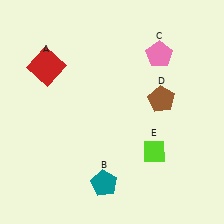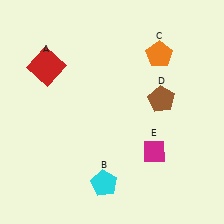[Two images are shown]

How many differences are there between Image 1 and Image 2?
There are 3 differences between the two images.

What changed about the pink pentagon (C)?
In Image 1, C is pink. In Image 2, it changed to orange.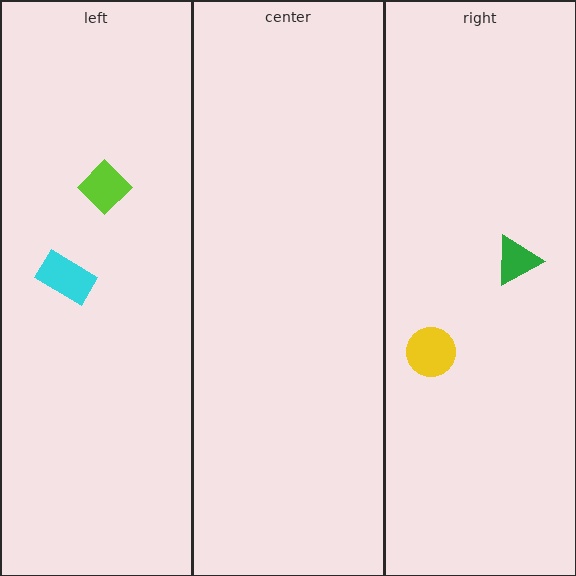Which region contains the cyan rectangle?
The left region.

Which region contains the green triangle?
The right region.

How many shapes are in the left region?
2.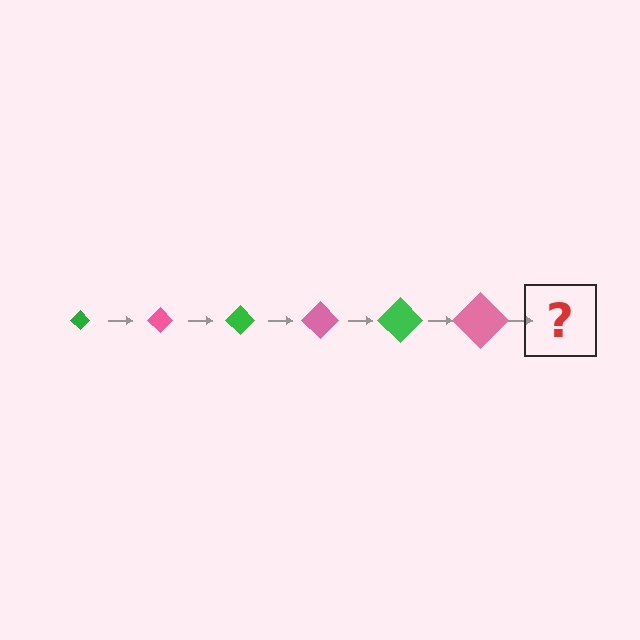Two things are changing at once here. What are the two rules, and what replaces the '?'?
The two rules are that the diamond grows larger each step and the color cycles through green and pink. The '?' should be a green diamond, larger than the previous one.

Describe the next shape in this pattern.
It should be a green diamond, larger than the previous one.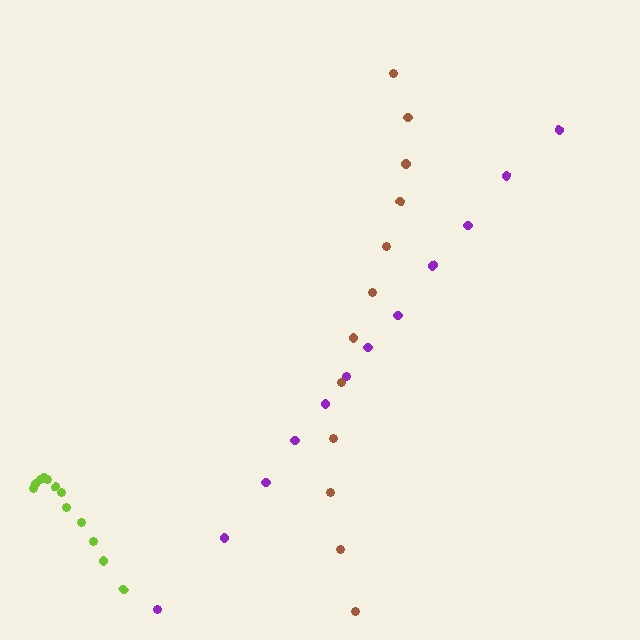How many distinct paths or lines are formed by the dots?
There are 3 distinct paths.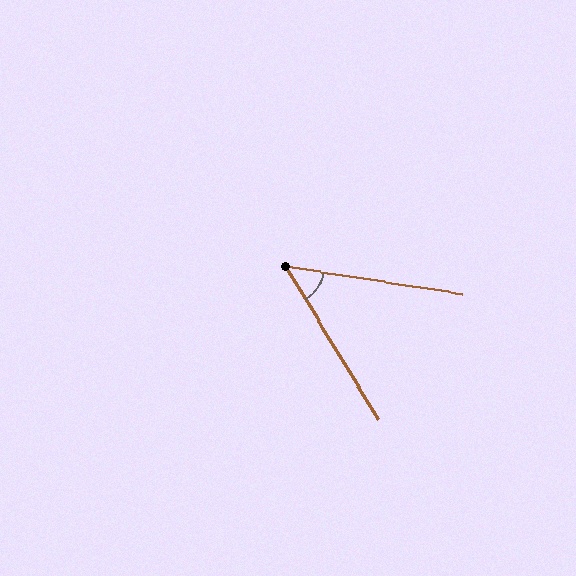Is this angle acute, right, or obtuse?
It is acute.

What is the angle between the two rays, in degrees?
Approximately 50 degrees.